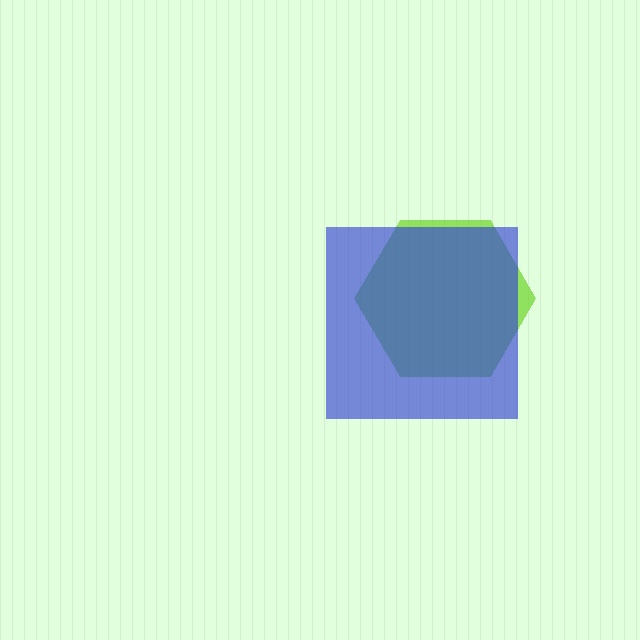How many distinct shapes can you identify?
There are 2 distinct shapes: a lime hexagon, a blue square.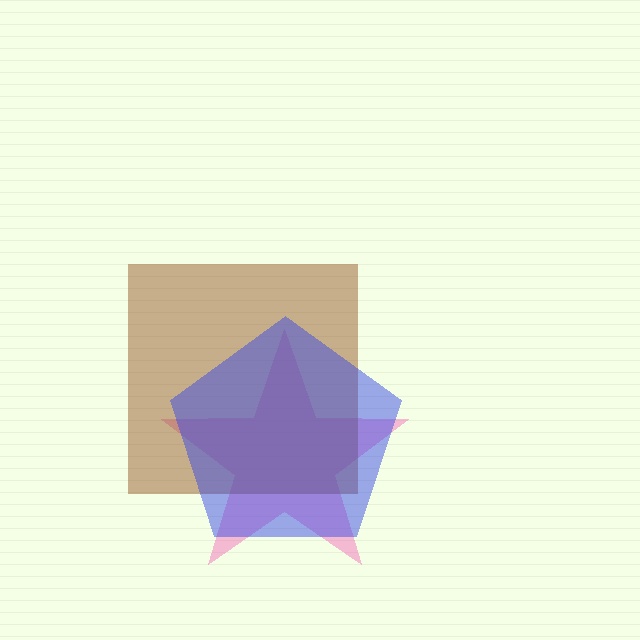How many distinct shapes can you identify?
There are 3 distinct shapes: a pink star, a brown square, a blue pentagon.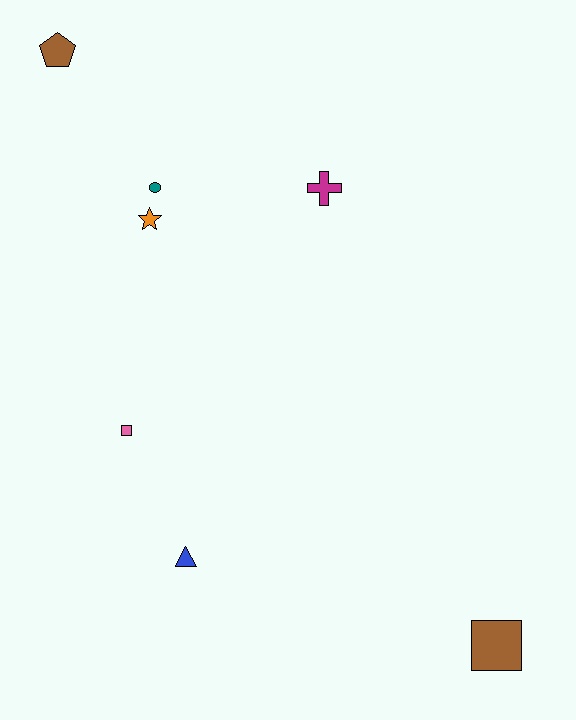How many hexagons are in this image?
There are no hexagons.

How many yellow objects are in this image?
There are no yellow objects.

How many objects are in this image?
There are 7 objects.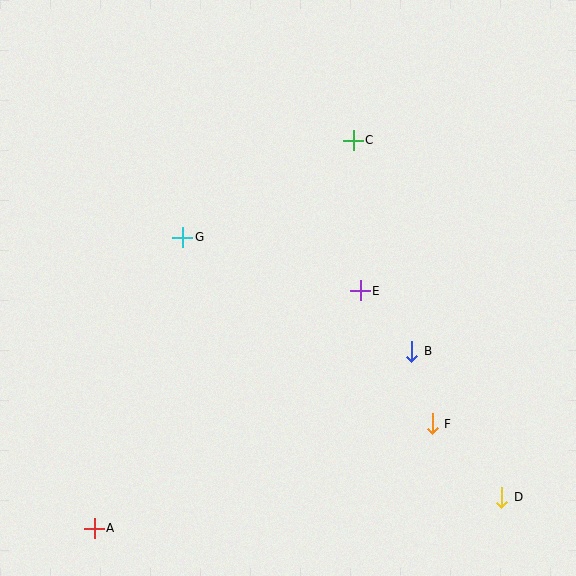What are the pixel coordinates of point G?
Point G is at (183, 237).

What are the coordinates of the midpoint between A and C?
The midpoint between A and C is at (224, 334).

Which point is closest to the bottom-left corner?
Point A is closest to the bottom-left corner.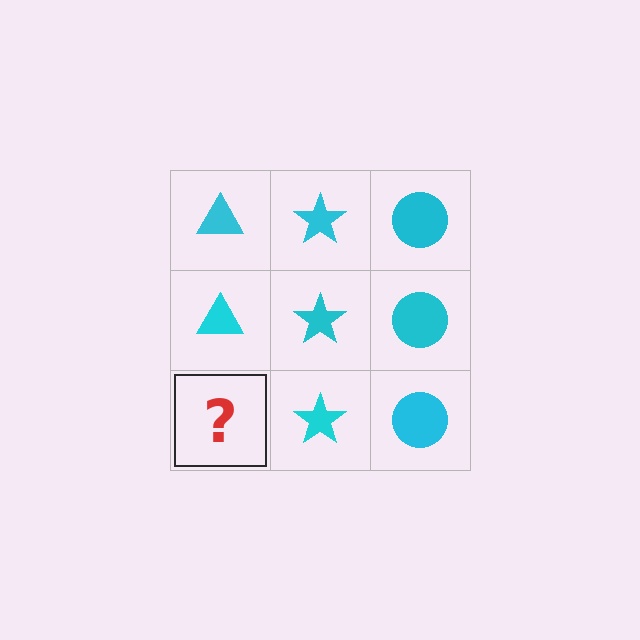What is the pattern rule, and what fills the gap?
The rule is that each column has a consistent shape. The gap should be filled with a cyan triangle.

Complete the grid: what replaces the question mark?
The question mark should be replaced with a cyan triangle.